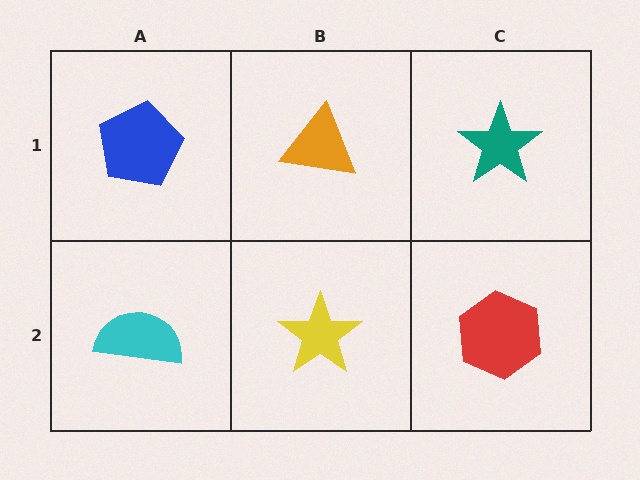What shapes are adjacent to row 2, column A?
A blue pentagon (row 1, column A), a yellow star (row 2, column B).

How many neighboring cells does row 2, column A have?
2.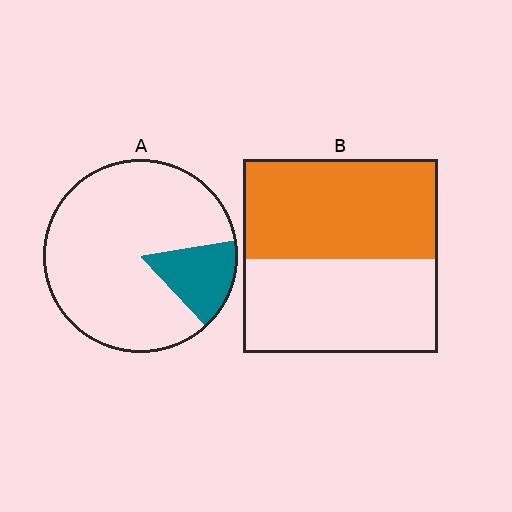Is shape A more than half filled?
No.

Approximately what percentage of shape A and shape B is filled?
A is approximately 15% and B is approximately 50%.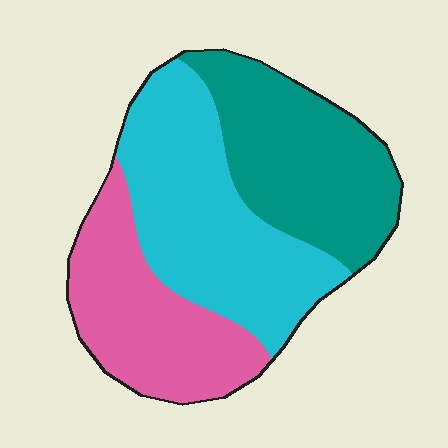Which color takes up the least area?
Pink, at roughly 30%.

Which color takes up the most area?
Cyan, at roughly 40%.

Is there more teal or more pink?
Teal.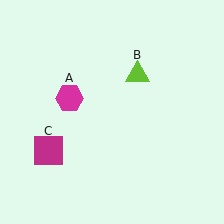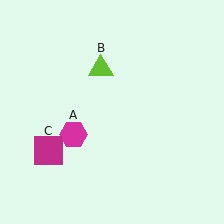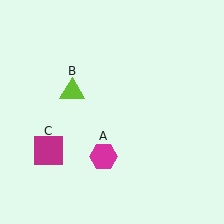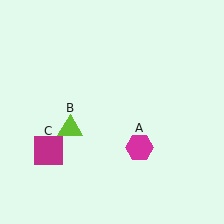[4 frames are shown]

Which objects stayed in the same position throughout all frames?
Magenta square (object C) remained stationary.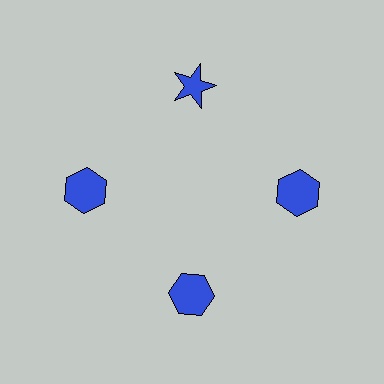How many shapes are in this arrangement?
There are 4 shapes arranged in a ring pattern.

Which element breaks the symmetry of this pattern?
The blue star at roughly the 12 o'clock position breaks the symmetry. All other shapes are blue hexagons.